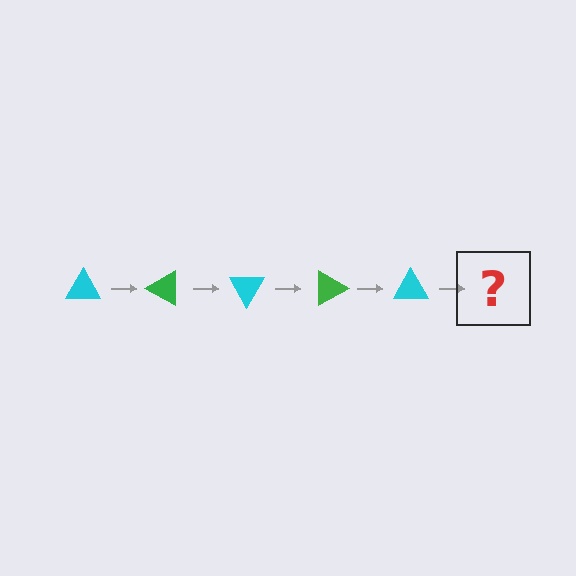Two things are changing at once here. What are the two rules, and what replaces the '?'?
The two rules are that it rotates 30 degrees each step and the color cycles through cyan and green. The '?' should be a green triangle, rotated 150 degrees from the start.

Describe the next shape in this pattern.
It should be a green triangle, rotated 150 degrees from the start.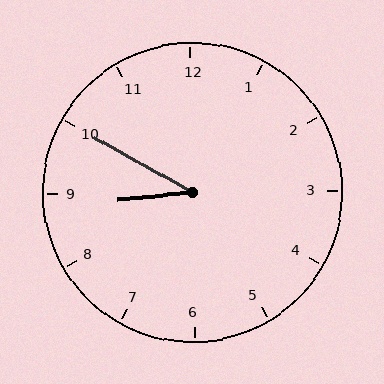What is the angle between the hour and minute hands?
Approximately 35 degrees.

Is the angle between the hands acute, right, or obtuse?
It is acute.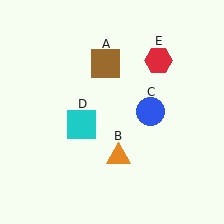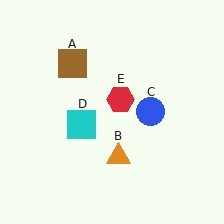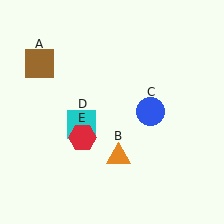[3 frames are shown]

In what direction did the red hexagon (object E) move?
The red hexagon (object E) moved down and to the left.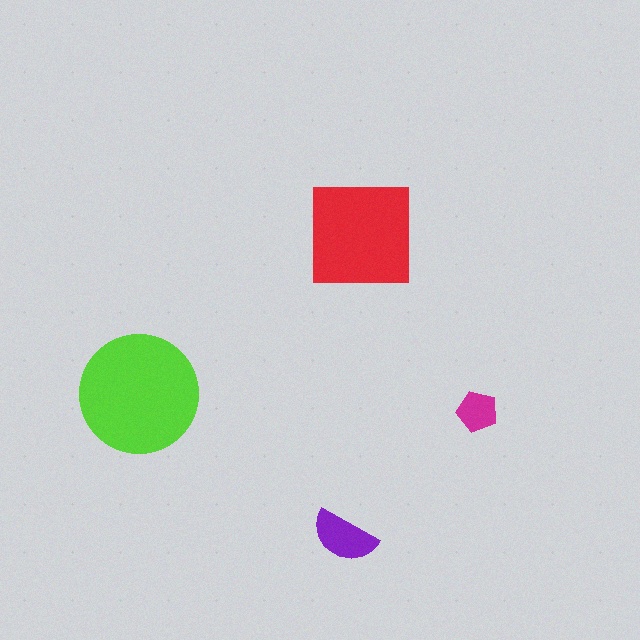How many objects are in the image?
There are 4 objects in the image.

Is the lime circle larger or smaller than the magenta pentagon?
Larger.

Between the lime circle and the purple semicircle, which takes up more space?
The lime circle.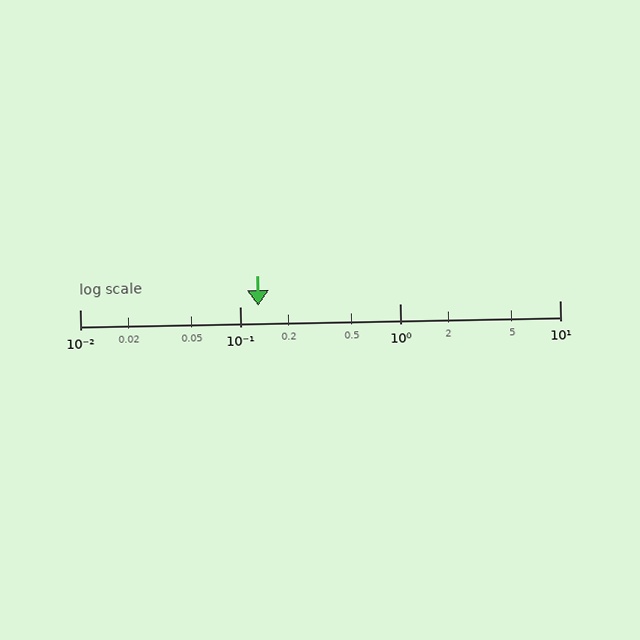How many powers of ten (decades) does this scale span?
The scale spans 3 decades, from 0.01 to 10.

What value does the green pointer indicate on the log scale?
The pointer indicates approximately 0.13.